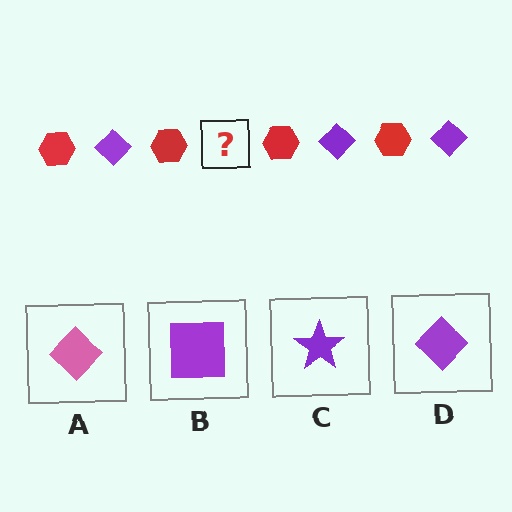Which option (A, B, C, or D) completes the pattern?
D.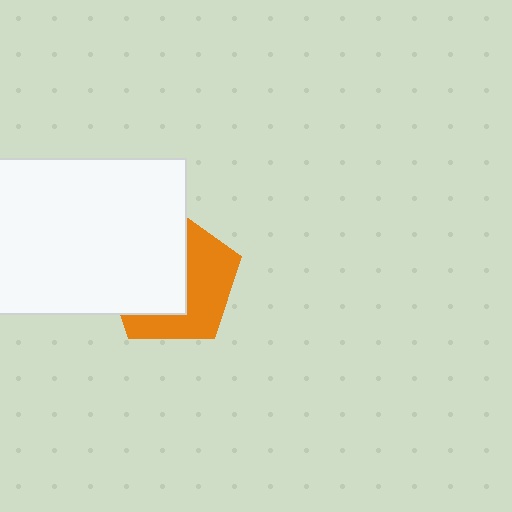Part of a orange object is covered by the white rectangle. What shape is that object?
It is a pentagon.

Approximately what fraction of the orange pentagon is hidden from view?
Roughly 54% of the orange pentagon is hidden behind the white rectangle.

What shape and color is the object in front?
The object in front is a white rectangle.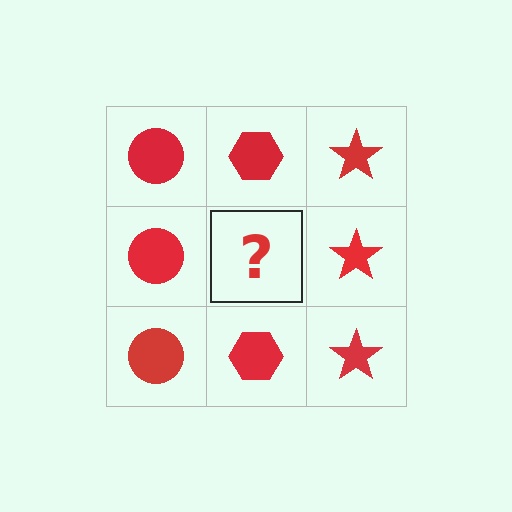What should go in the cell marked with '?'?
The missing cell should contain a red hexagon.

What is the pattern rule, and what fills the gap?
The rule is that each column has a consistent shape. The gap should be filled with a red hexagon.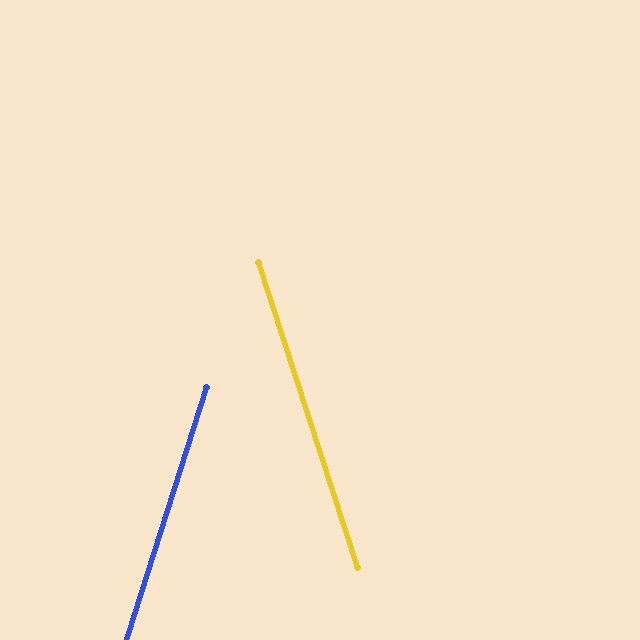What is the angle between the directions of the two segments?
Approximately 35 degrees.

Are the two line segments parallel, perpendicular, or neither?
Neither parallel nor perpendicular — they differ by about 35°.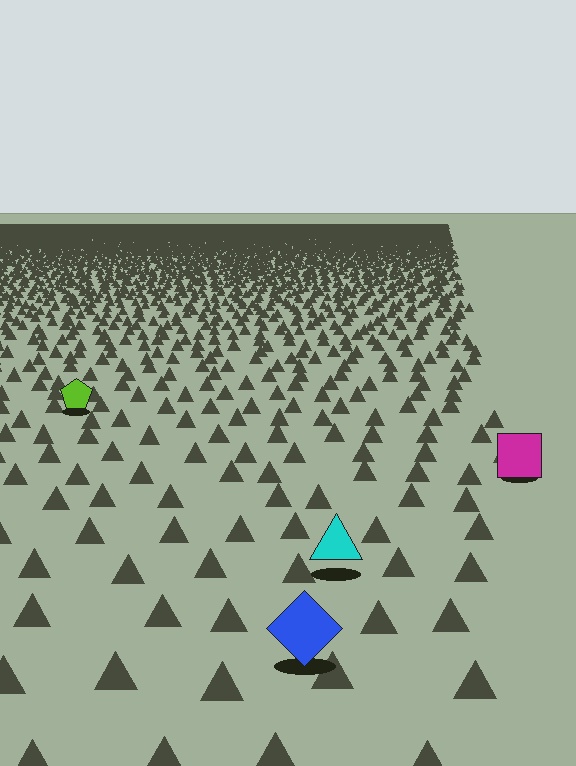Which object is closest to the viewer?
The blue diamond is closest. The texture marks near it are larger and more spread out.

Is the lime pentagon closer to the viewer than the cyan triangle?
No. The cyan triangle is closer — you can tell from the texture gradient: the ground texture is coarser near it.